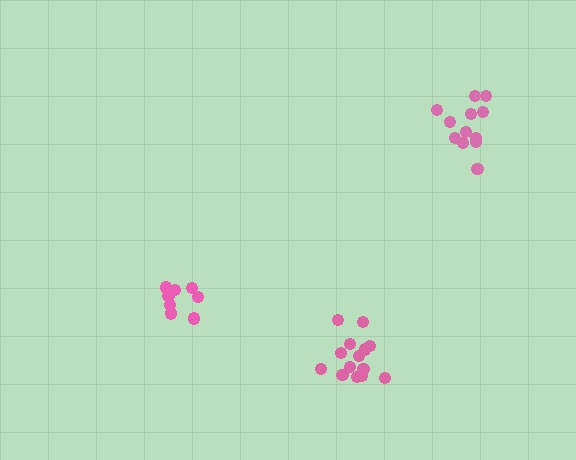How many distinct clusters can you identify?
There are 3 distinct clusters.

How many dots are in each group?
Group 1: 8 dots, Group 2: 13 dots, Group 3: 14 dots (35 total).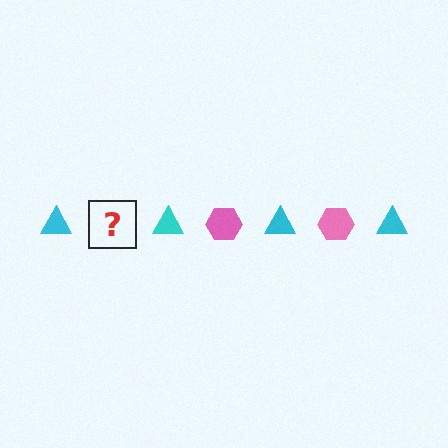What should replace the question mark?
The question mark should be replaced with a pink hexagon.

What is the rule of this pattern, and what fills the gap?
The rule is that the pattern alternates between cyan triangle and pink hexagon. The gap should be filled with a pink hexagon.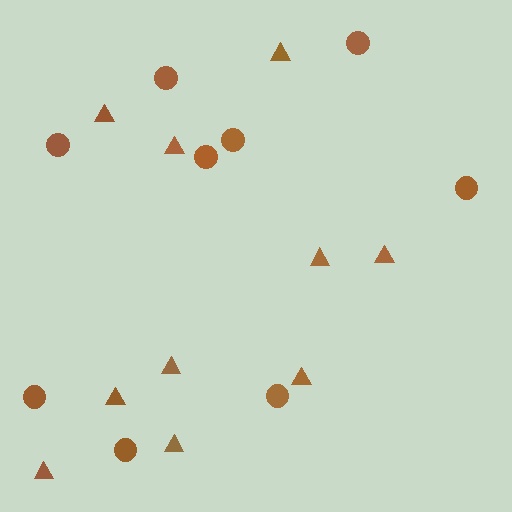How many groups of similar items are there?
There are 2 groups: one group of triangles (10) and one group of circles (9).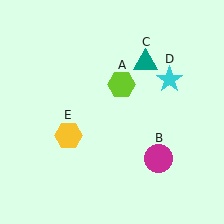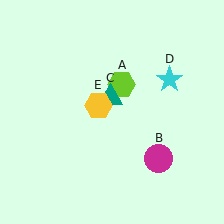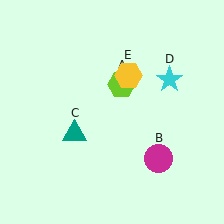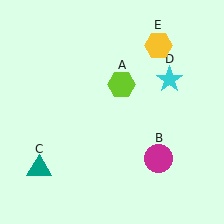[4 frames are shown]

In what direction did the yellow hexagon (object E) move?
The yellow hexagon (object E) moved up and to the right.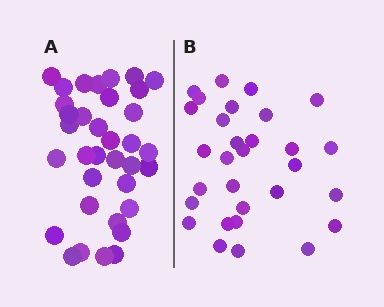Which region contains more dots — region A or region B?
Region A (the left region) has more dots.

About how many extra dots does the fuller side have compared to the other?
Region A has about 5 more dots than region B.